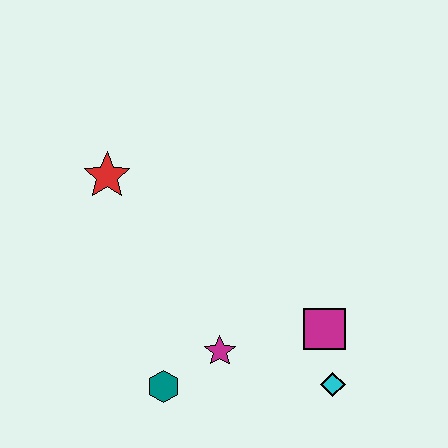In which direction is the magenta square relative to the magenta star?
The magenta square is to the right of the magenta star.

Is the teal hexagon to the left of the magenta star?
Yes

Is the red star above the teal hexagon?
Yes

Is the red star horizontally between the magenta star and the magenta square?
No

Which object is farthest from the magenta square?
The red star is farthest from the magenta square.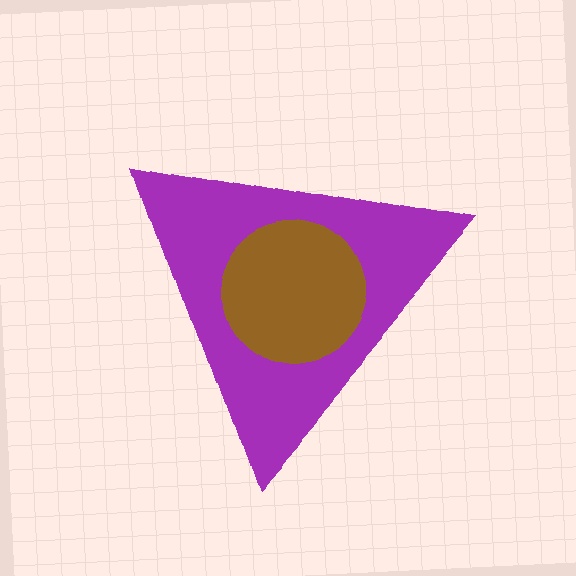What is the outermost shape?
The purple triangle.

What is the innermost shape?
The brown circle.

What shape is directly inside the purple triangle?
The brown circle.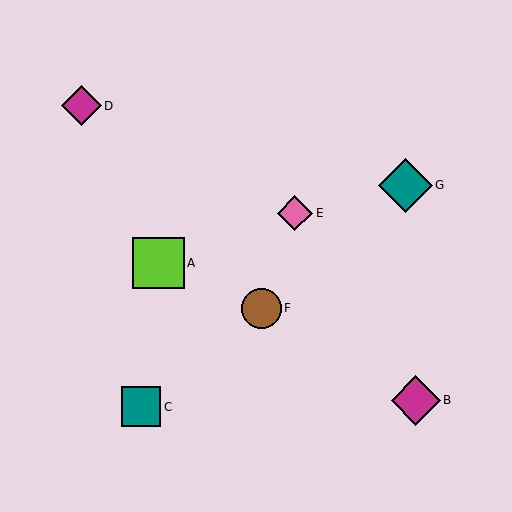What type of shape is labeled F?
Shape F is a brown circle.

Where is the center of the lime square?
The center of the lime square is at (159, 263).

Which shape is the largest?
The teal diamond (labeled G) is the largest.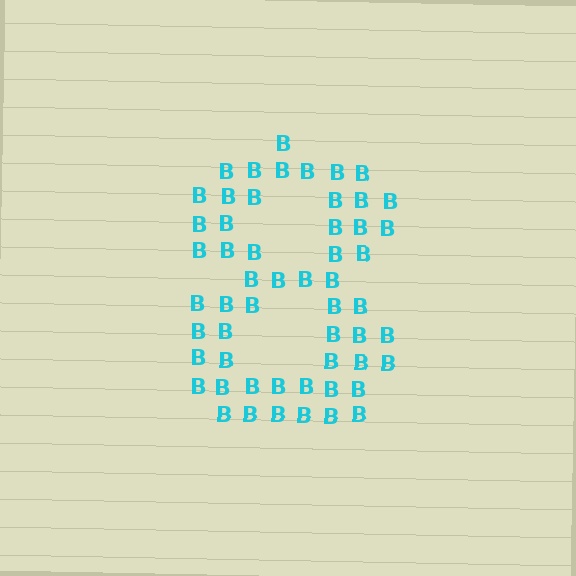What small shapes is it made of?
It is made of small letter B's.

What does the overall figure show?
The overall figure shows the digit 8.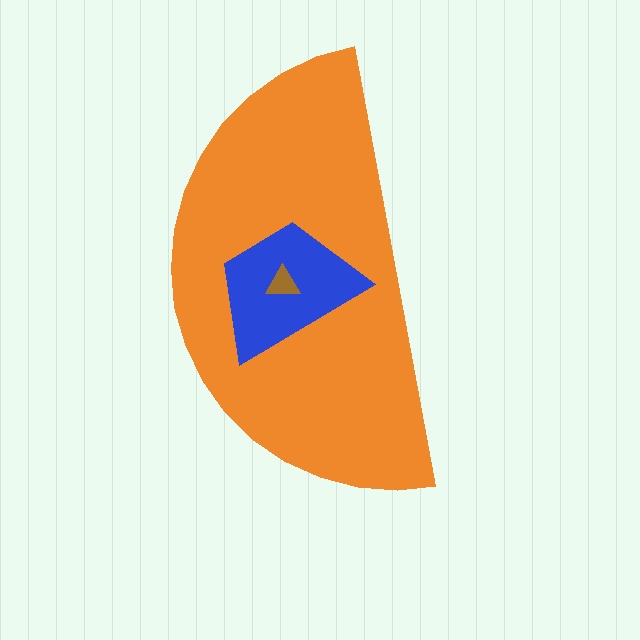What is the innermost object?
The brown triangle.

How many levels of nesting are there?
3.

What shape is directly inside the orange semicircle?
The blue trapezoid.